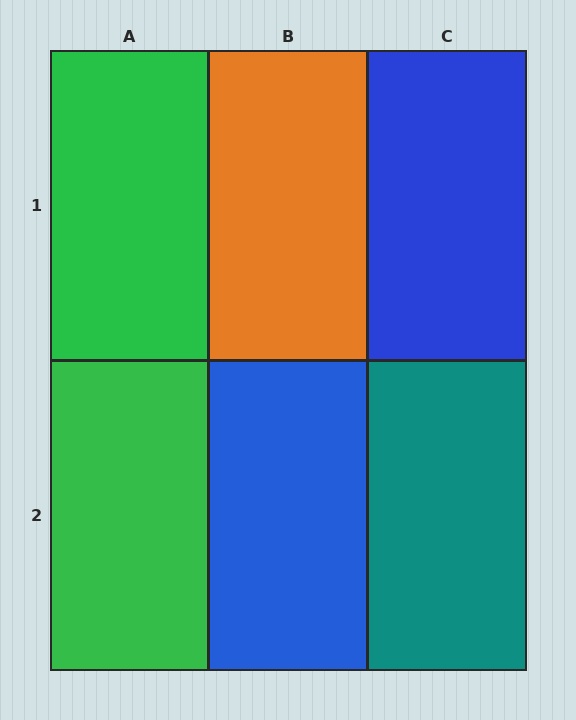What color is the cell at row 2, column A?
Green.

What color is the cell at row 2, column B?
Blue.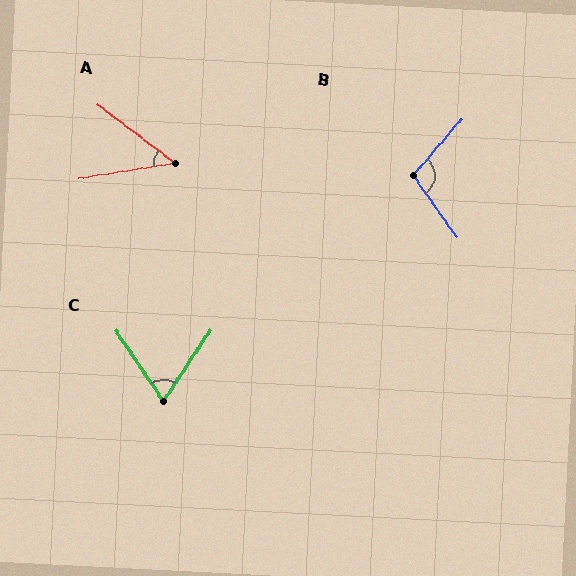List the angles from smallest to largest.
A (46°), C (68°), B (104°).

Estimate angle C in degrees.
Approximately 68 degrees.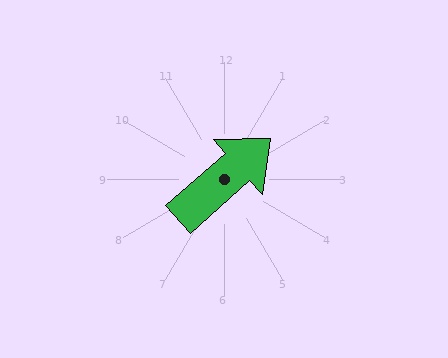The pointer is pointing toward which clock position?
Roughly 2 o'clock.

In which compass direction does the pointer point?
Northeast.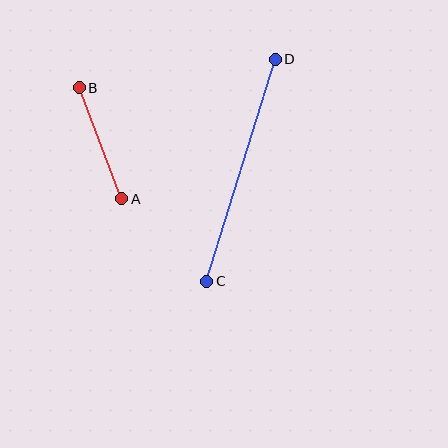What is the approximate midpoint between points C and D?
The midpoint is at approximately (241, 170) pixels.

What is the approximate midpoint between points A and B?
The midpoint is at approximately (100, 143) pixels.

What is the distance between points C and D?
The distance is approximately 232 pixels.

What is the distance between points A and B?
The distance is approximately 119 pixels.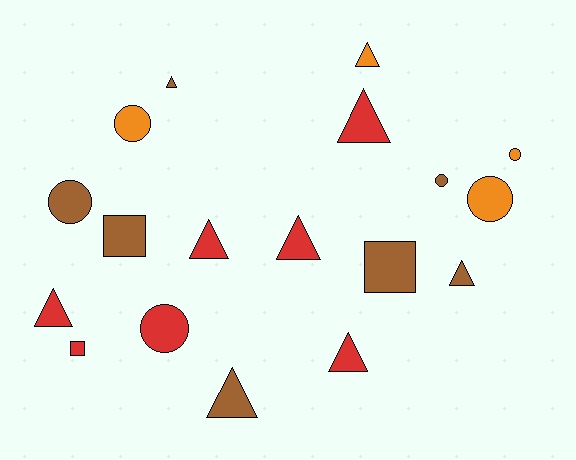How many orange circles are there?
There are 3 orange circles.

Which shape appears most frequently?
Triangle, with 9 objects.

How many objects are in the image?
There are 18 objects.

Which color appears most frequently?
Brown, with 7 objects.